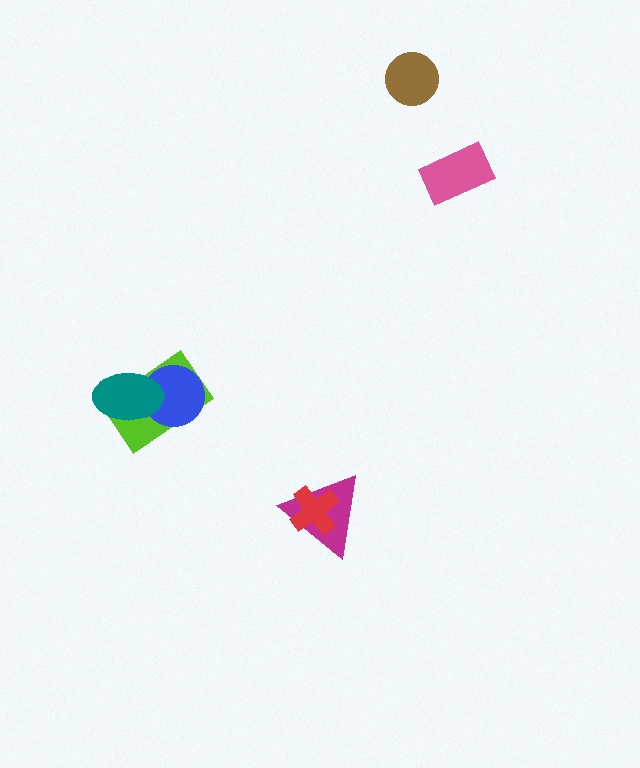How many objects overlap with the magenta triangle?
1 object overlaps with the magenta triangle.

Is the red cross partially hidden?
No, no other shape covers it.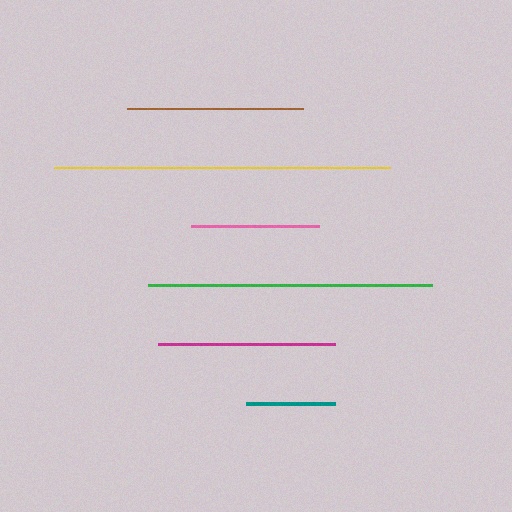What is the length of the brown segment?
The brown segment is approximately 176 pixels long.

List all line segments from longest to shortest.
From longest to shortest: yellow, green, magenta, brown, pink, teal.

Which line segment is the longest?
The yellow line is the longest at approximately 336 pixels.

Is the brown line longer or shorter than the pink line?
The brown line is longer than the pink line.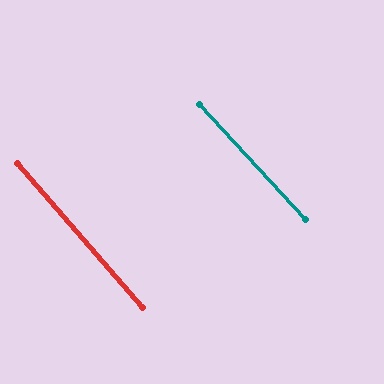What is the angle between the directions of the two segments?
Approximately 1 degree.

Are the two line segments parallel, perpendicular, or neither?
Parallel — their directions differ by only 1.5°.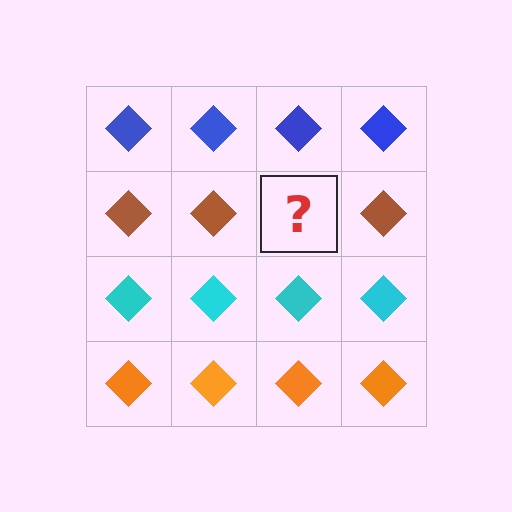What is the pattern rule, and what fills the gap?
The rule is that each row has a consistent color. The gap should be filled with a brown diamond.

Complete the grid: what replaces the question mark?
The question mark should be replaced with a brown diamond.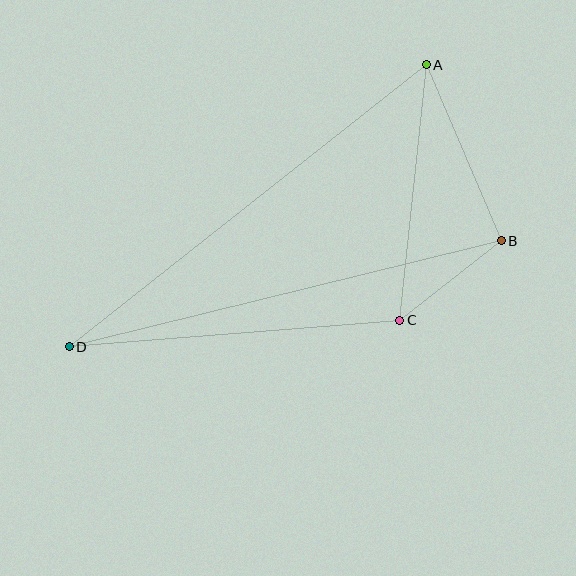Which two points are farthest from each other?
Points A and D are farthest from each other.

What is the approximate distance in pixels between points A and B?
The distance between A and B is approximately 191 pixels.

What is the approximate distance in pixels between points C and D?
The distance between C and D is approximately 331 pixels.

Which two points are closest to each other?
Points B and C are closest to each other.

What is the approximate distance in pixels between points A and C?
The distance between A and C is approximately 257 pixels.